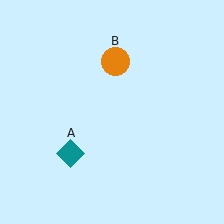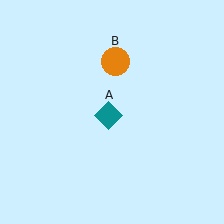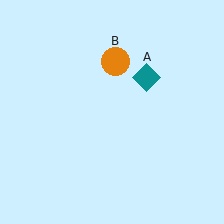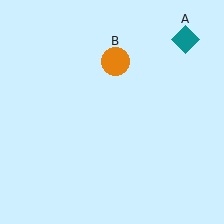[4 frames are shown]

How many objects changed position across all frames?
1 object changed position: teal diamond (object A).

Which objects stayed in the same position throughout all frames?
Orange circle (object B) remained stationary.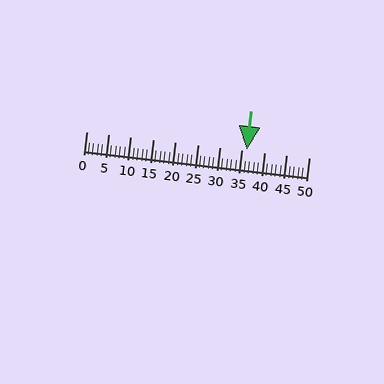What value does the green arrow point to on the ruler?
The green arrow points to approximately 36.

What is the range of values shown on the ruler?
The ruler shows values from 0 to 50.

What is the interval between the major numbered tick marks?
The major tick marks are spaced 5 units apart.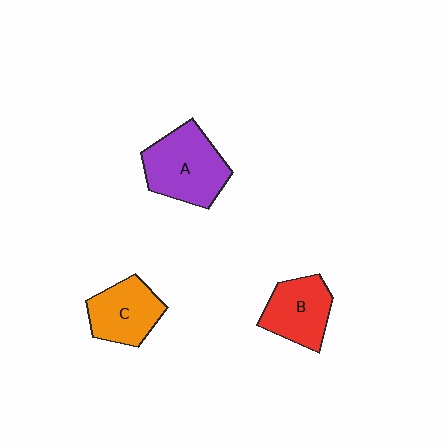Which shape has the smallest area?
Shape C (orange).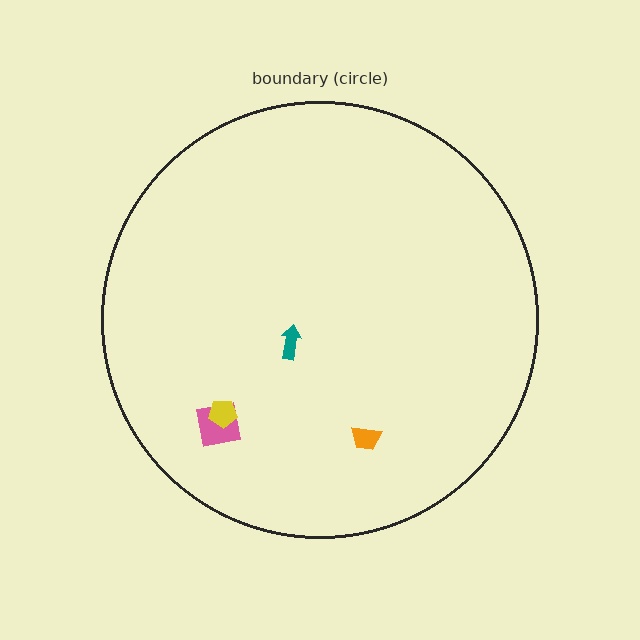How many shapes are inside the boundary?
4 inside, 0 outside.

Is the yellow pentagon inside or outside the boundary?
Inside.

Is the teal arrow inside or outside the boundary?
Inside.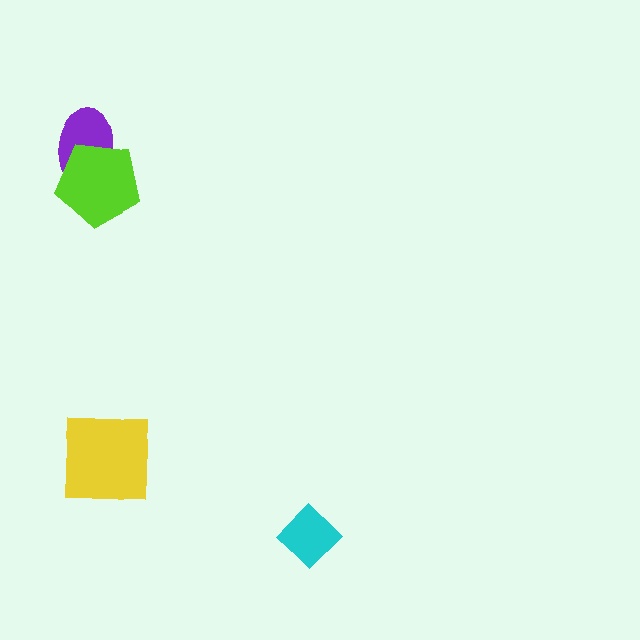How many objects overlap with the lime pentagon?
1 object overlaps with the lime pentagon.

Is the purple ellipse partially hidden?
Yes, it is partially covered by another shape.